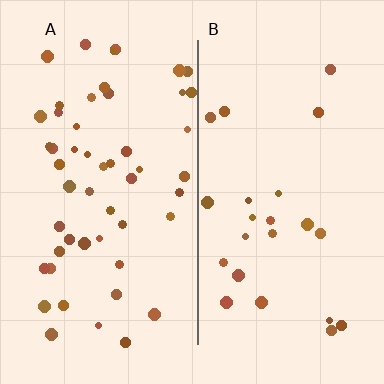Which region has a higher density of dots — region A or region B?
A (the left).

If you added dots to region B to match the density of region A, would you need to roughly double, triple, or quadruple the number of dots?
Approximately double.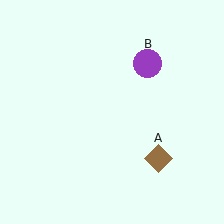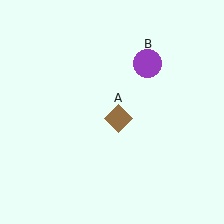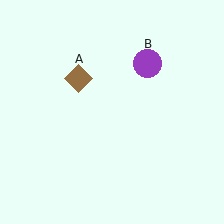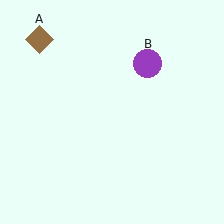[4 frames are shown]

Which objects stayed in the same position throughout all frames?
Purple circle (object B) remained stationary.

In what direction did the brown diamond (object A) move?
The brown diamond (object A) moved up and to the left.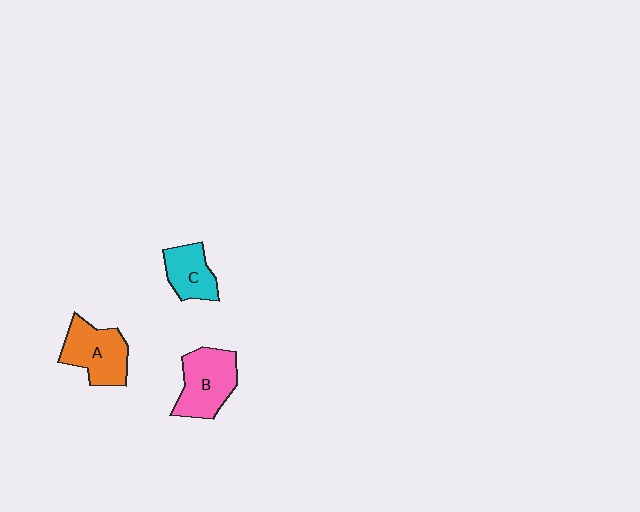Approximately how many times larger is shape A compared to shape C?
Approximately 1.4 times.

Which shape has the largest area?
Shape B (pink).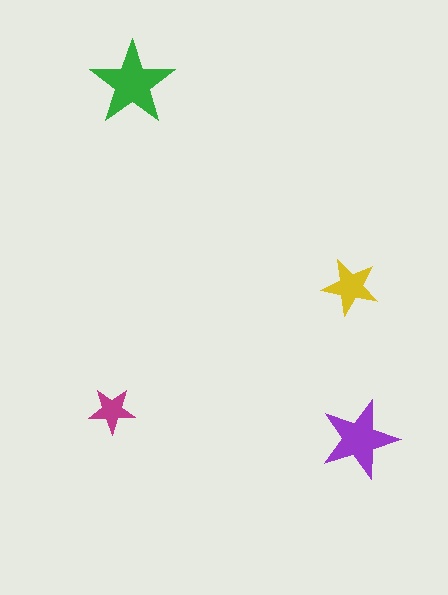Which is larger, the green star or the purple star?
The green one.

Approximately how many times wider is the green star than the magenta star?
About 2 times wider.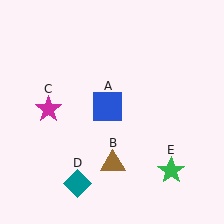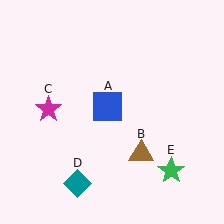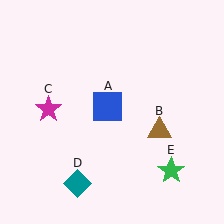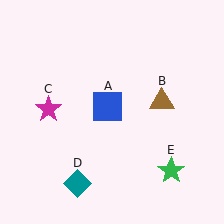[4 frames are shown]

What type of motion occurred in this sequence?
The brown triangle (object B) rotated counterclockwise around the center of the scene.